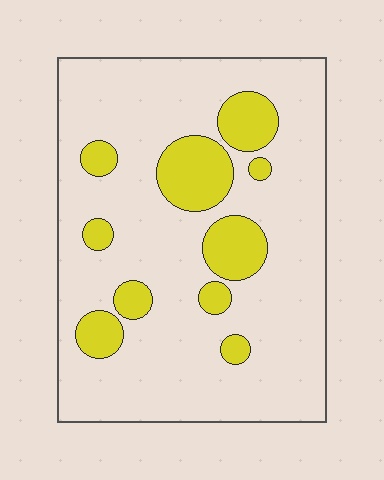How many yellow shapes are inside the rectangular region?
10.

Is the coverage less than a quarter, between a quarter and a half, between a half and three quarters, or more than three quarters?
Less than a quarter.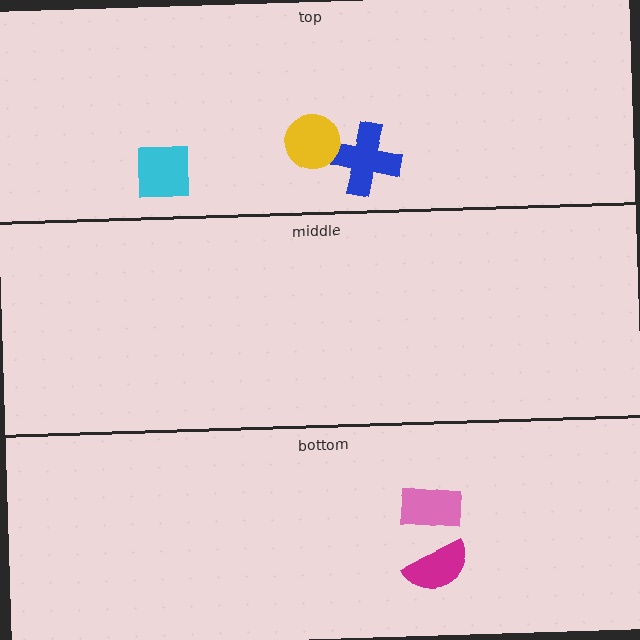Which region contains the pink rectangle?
The bottom region.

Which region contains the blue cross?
The top region.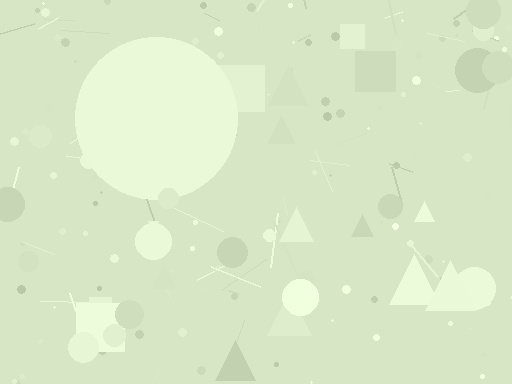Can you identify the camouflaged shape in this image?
The camouflaged shape is a circle.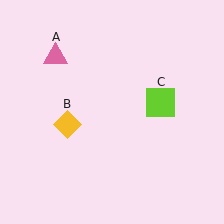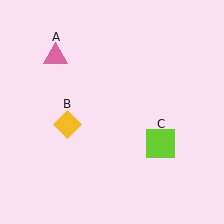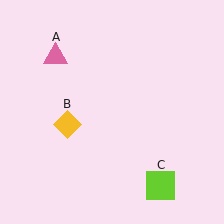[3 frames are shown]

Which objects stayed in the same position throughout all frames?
Pink triangle (object A) and yellow diamond (object B) remained stationary.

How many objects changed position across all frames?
1 object changed position: lime square (object C).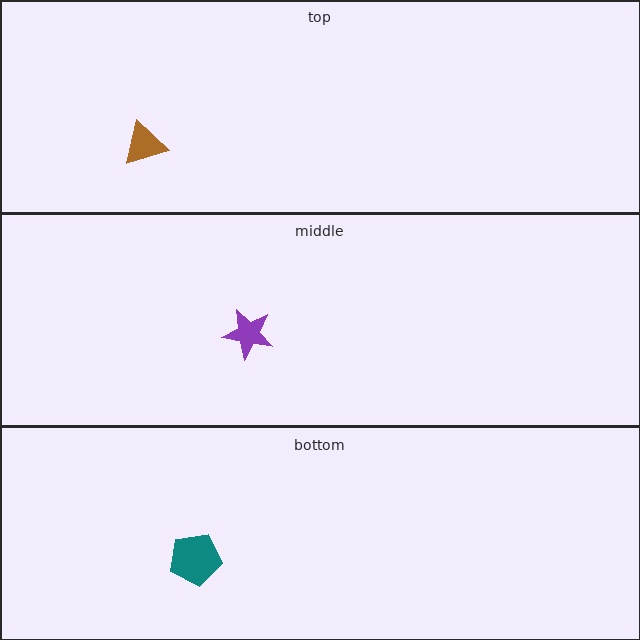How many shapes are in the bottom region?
1.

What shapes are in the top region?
The brown triangle.